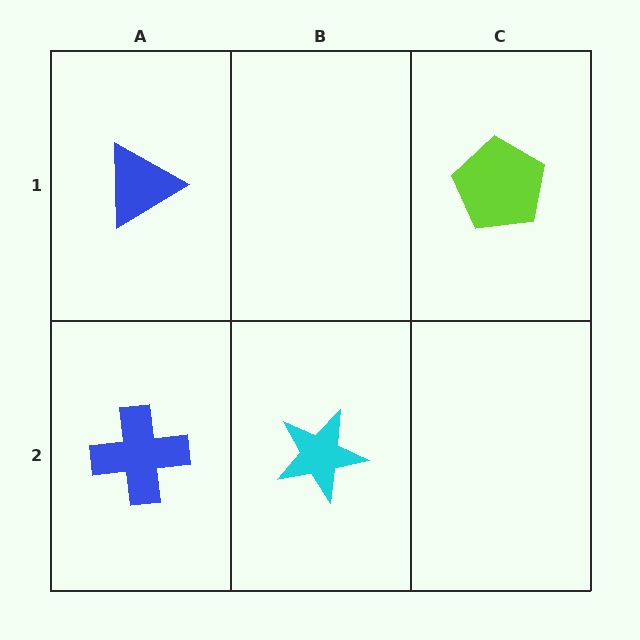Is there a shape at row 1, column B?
No, that cell is empty.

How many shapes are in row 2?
2 shapes.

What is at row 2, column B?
A cyan star.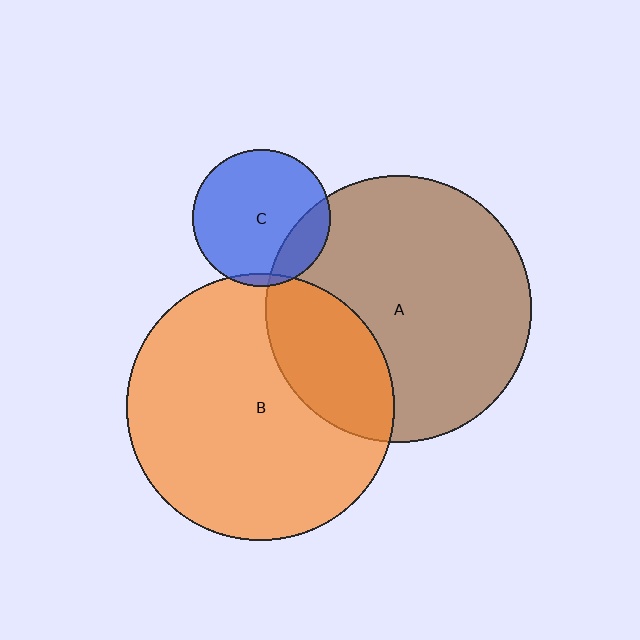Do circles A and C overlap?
Yes.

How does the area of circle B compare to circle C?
Approximately 3.8 times.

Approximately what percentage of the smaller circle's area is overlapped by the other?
Approximately 20%.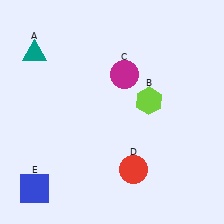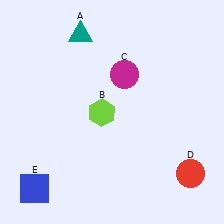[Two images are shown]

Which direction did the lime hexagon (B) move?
The lime hexagon (B) moved left.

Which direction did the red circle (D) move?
The red circle (D) moved right.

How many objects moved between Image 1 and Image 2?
3 objects moved between the two images.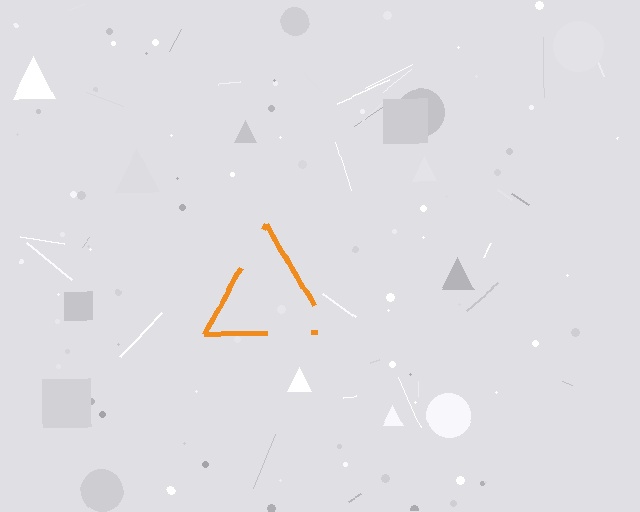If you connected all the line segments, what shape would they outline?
They would outline a triangle.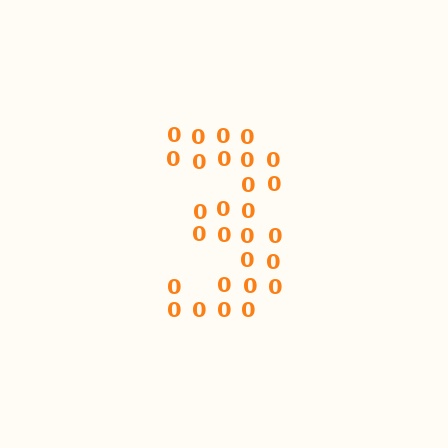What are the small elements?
The small elements are digit 0's.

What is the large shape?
The large shape is the digit 3.